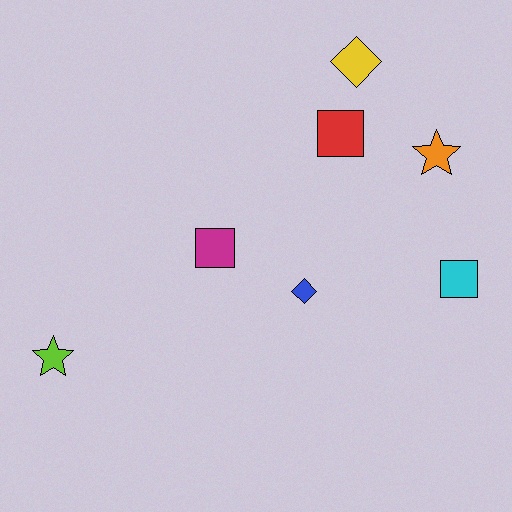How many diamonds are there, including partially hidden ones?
There are 2 diamonds.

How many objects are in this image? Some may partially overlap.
There are 7 objects.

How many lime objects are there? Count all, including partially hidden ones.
There is 1 lime object.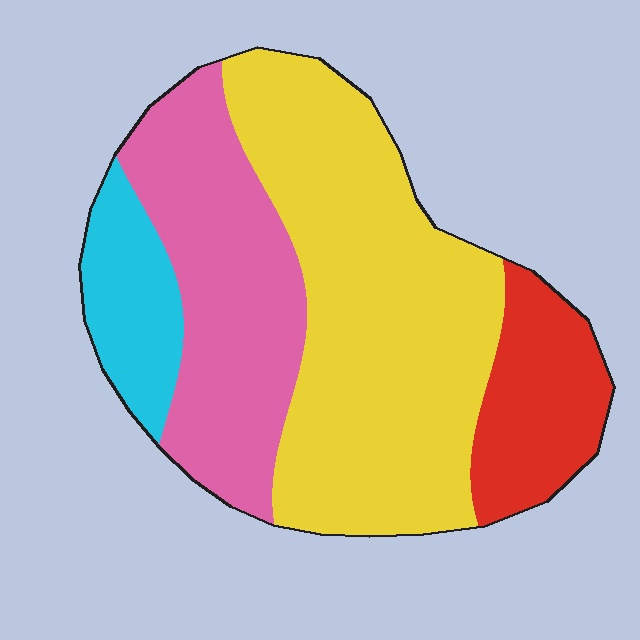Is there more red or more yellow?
Yellow.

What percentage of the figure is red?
Red takes up less than a sixth of the figure.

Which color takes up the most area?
Yellow, at roughly 50%.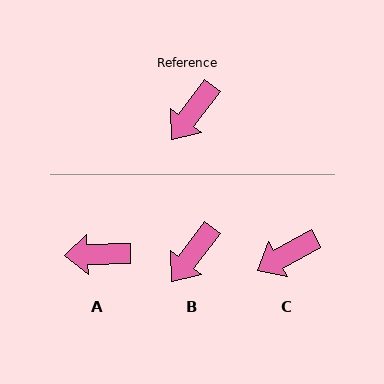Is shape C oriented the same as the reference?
No, it is off by about 25 degrees.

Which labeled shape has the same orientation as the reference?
B.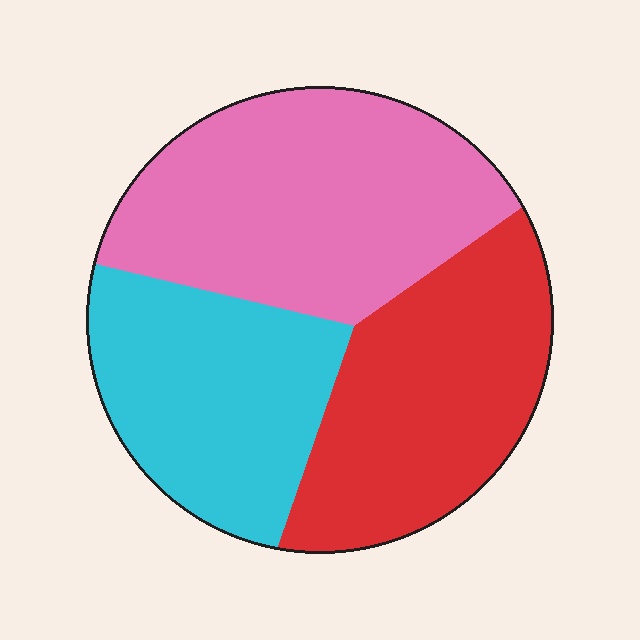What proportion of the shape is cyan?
Cyan takes up about one quarter (1/4) of the shape.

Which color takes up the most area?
Pink, at roughly 40%.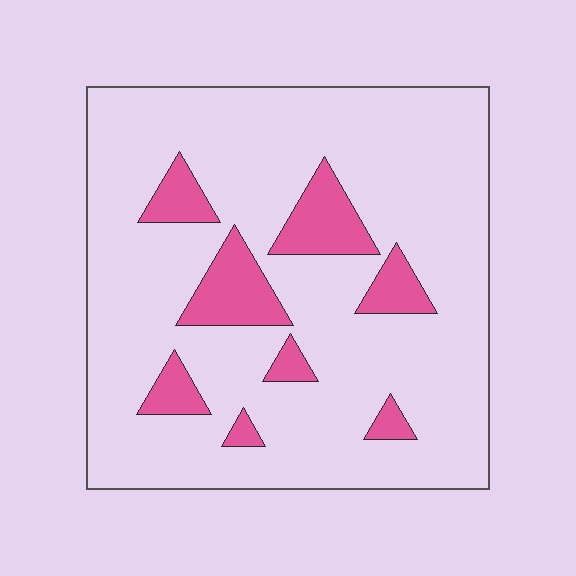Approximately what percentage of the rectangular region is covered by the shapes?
Approximately 15%.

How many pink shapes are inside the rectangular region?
8.